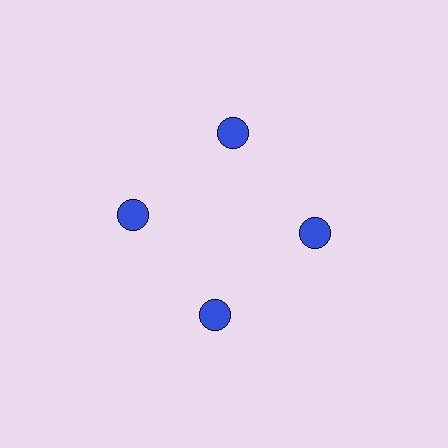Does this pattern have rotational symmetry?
Yes, this pattern has 4-fold rotational symmetry. It looks the same after rotating 90 degrees around the center.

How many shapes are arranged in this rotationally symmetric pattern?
There are 4 shapes, arranged in 4 groups of 1.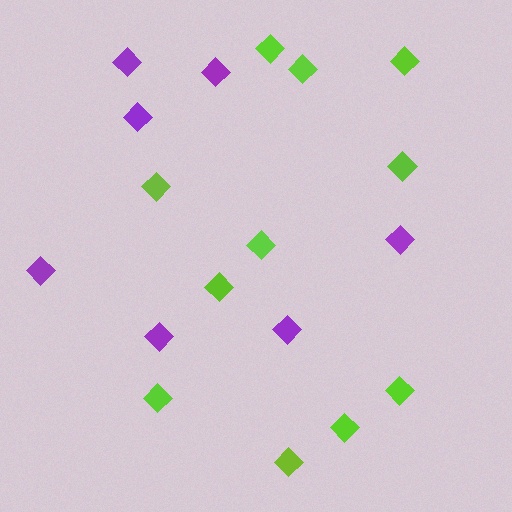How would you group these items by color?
There are 2 groups: one group of lime diamonds (11) and one group of purple diamonds (7).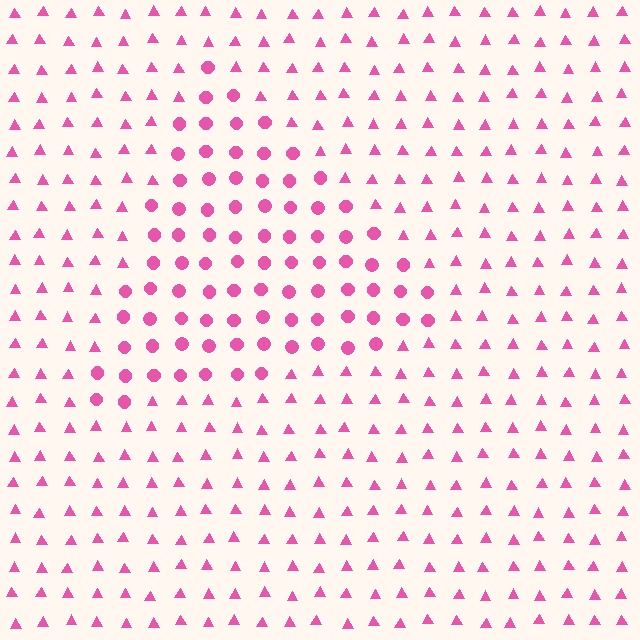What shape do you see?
I see a triangle.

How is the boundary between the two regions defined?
The boundary is defined by a change in element shape: circles inside vs. triangles outside. All elements share the same color and spacing.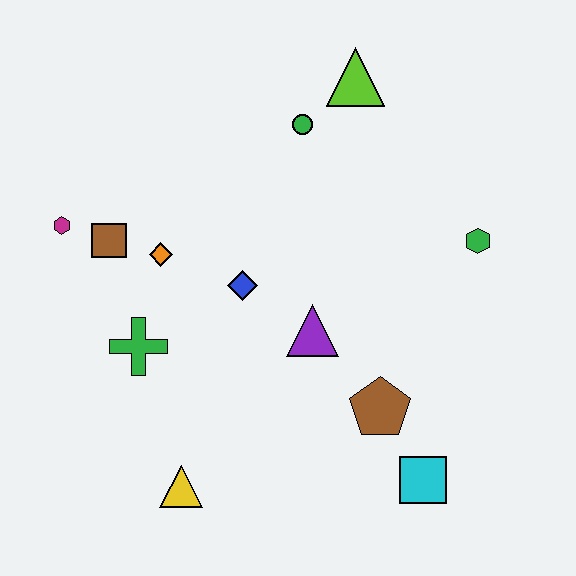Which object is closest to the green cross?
The orange diamond is closest to the green cross.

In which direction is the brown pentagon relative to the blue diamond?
The brown pentagon is to the right of the blue diamond.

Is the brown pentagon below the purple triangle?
Yes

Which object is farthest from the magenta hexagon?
The cyan square is farthest from the magenta hexagon.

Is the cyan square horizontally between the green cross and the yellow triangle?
No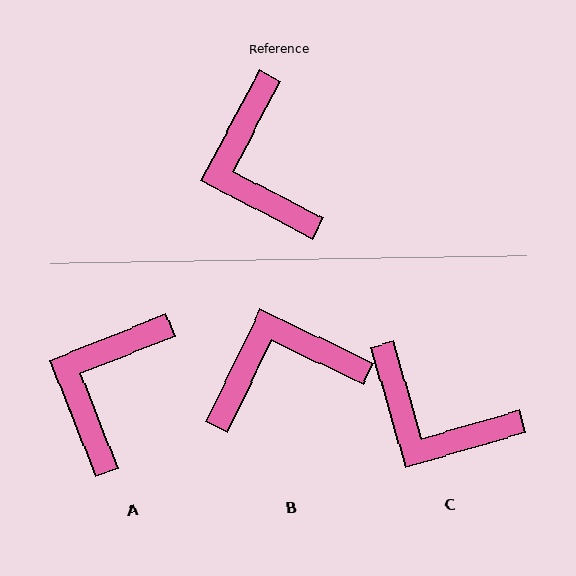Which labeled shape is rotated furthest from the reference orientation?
B, about 88 degrees away.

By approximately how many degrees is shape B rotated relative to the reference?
Approximately 88 degrees clockwise.